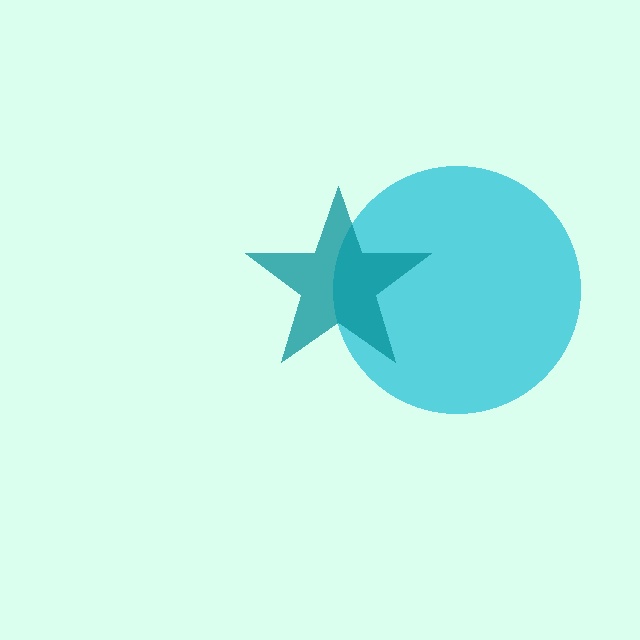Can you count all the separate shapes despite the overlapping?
Yes, there are 2 separate shapes.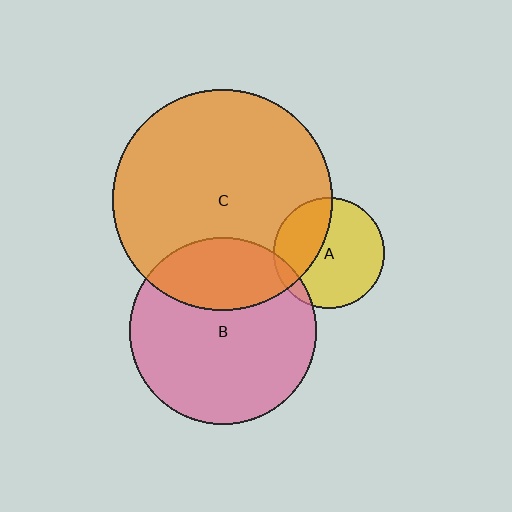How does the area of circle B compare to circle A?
Approximately 2.9 times.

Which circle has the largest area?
Circle C (orange).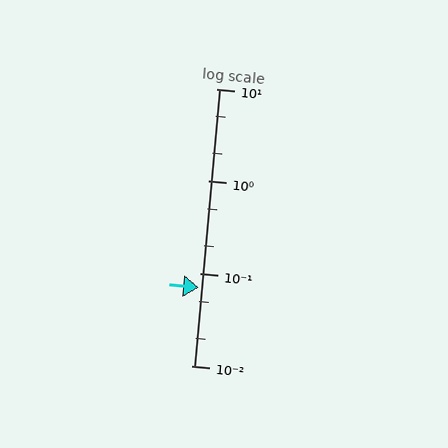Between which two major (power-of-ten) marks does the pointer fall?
The pointer is between 0.01 and 0.1.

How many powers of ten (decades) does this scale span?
The scale spans 3 decades, from 0.01 to 10.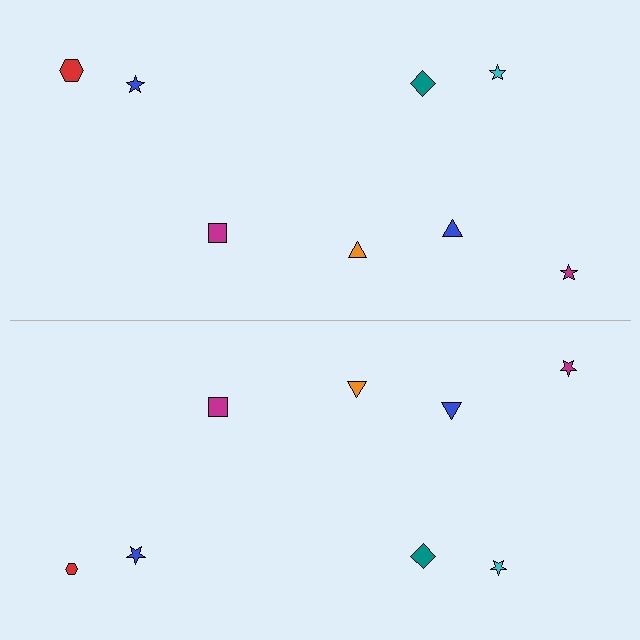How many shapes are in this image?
There are 16 shapes in this image.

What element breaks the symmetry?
The red hexagon on the bottom side has a different size than its mirror counterpart.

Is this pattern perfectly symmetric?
No, the pattern is not perfectly symmetric. The red hexagon on the bottom side has a different size than its mirror counterpart.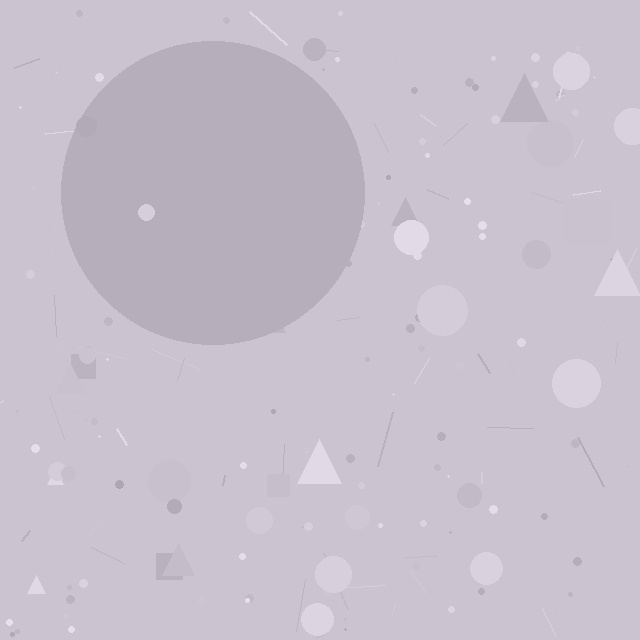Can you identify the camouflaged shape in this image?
The camouflaged shape is a circle.